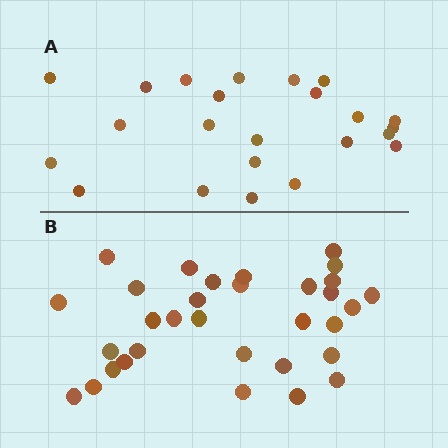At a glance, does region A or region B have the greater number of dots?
Region B (the bottom region) has more dots.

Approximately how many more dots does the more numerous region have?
Region B has roughly 8 or so more dots than region A.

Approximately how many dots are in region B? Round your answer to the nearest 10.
About 30 dots. (The exact count is 32, which rounds to 30.)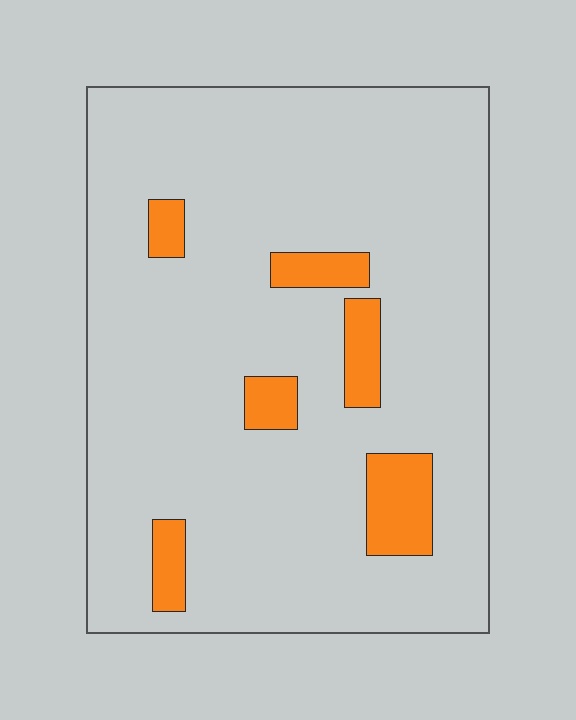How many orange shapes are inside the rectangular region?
6.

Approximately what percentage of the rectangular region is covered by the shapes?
Approximately 10%.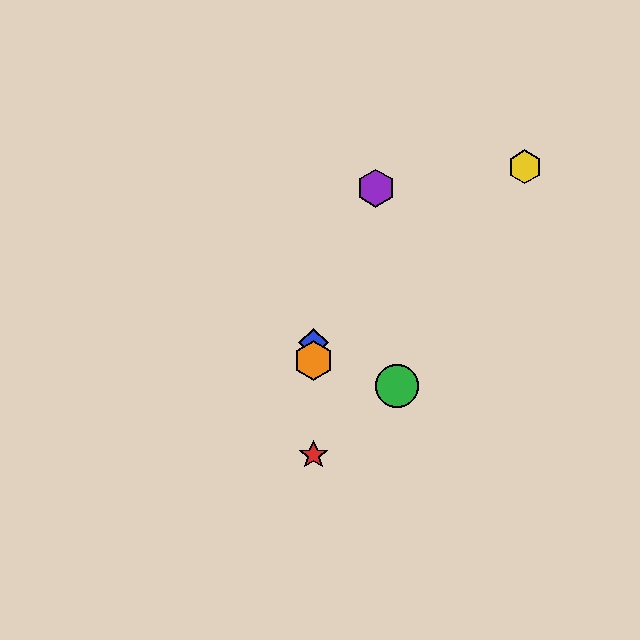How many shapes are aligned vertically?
3 shapes (the red star, the blue diamond, the orange hexagon) are aligned vertically.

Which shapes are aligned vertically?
The red star, the blue diamond, the orange hexagon are aligned vertically.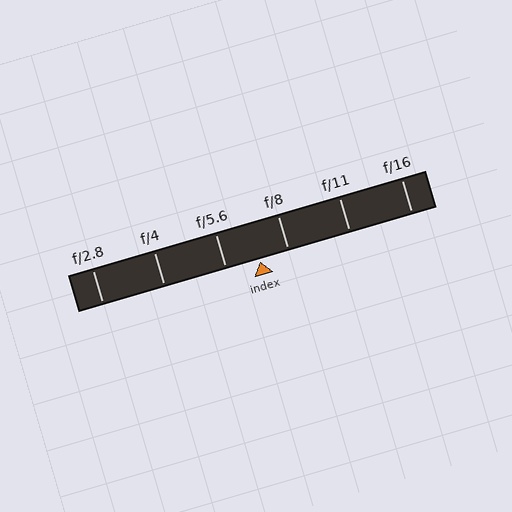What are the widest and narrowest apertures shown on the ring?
The widest aperture shown is f/2.8 and the narrowest is f/16.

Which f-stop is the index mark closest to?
The index mark is closest to f/8.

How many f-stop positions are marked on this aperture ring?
There are 6 f-stop positions marked.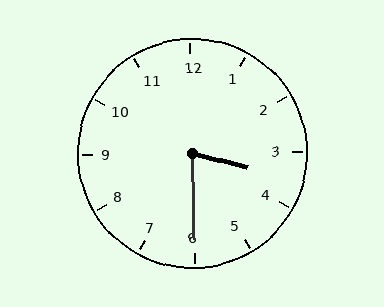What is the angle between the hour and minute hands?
Approximately 75 degrees.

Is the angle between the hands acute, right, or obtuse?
It is acute.